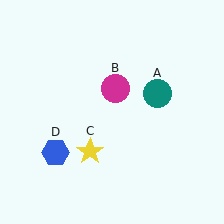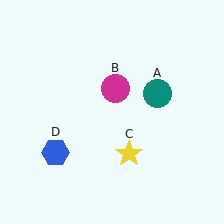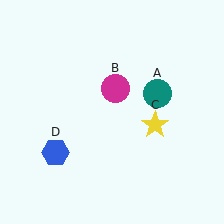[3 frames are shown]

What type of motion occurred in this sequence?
The yellow star (object C) rotated counterclockwise around the center of the scene.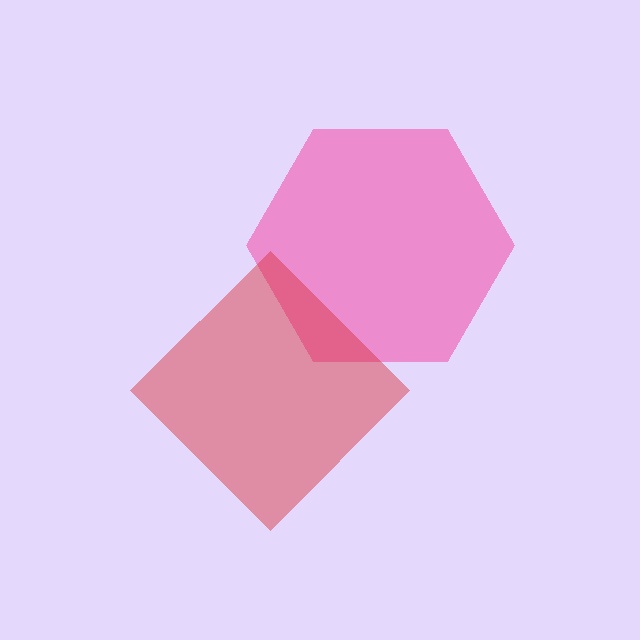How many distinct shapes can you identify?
There are 2 distinct shapes: a pink hexagon, a red diamond.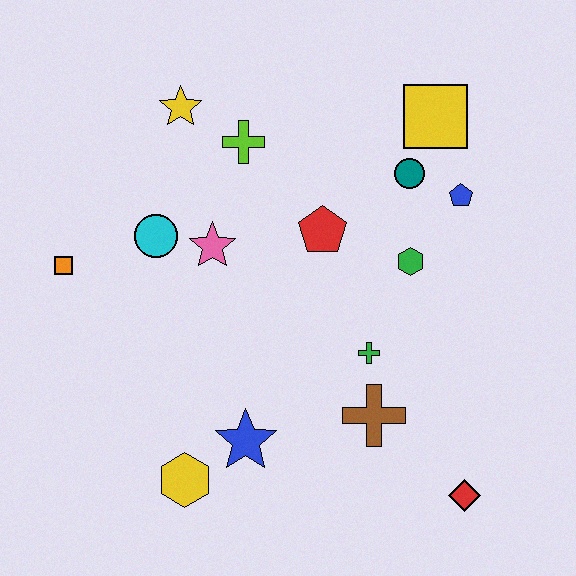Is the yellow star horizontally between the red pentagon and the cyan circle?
Yes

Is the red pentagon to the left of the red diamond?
Yes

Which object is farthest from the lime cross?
The red diamond is farthest from the lime cross.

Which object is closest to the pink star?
The cyan circle is closest to the pink star.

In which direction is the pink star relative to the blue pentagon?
The pink star is to the left of the blue pentagon.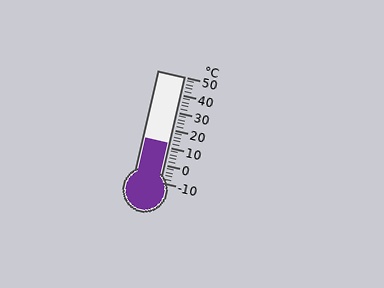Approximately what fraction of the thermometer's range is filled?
The thermometer is filled to approximately 35% of its range.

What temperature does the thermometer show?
The thermometer shows approximately 12°C.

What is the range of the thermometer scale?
The thermometer scale ranges from -10°C to 50°C.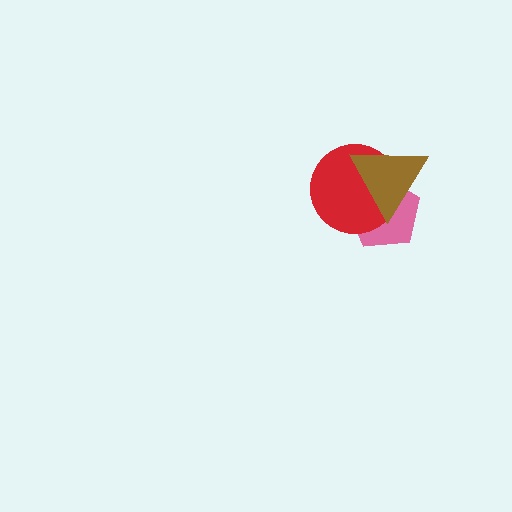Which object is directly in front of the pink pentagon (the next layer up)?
The red circle is directly in front of the pink pentagon.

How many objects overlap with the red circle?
2 objects overlap with the red circle.